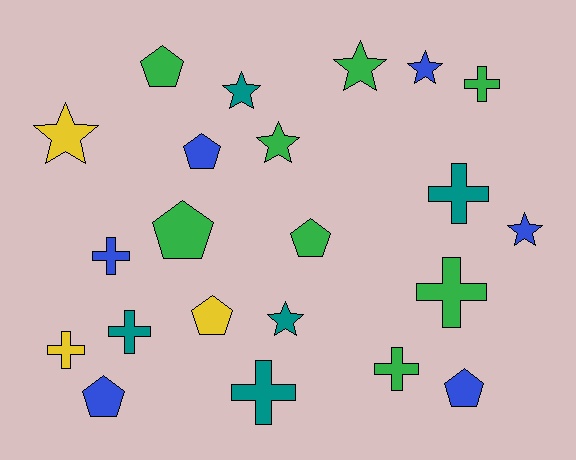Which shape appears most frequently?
Cross, with 8 objects.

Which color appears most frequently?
Green, with 8 objects.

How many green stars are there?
There are 2 green stars.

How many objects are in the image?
There are 22 objects.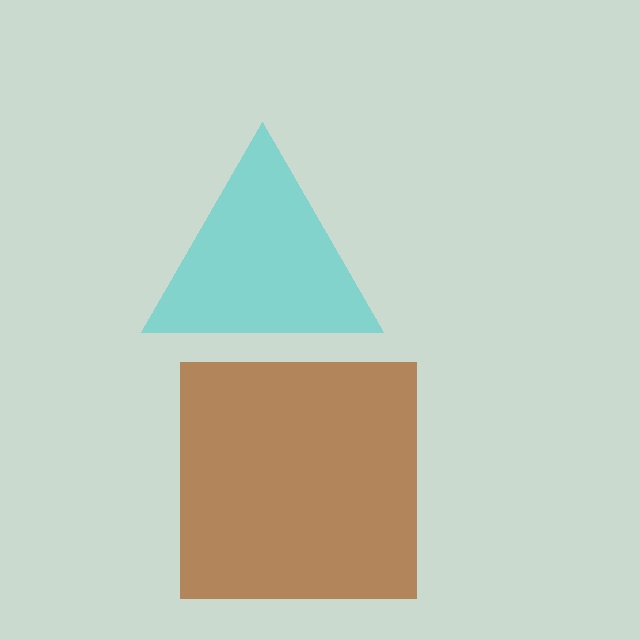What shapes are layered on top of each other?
The layered shapes are: a brown square, a cyan triangle.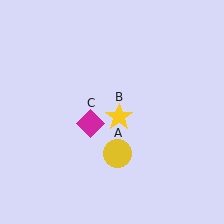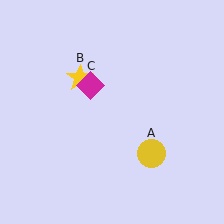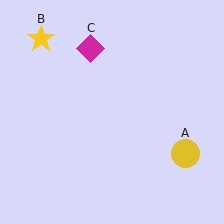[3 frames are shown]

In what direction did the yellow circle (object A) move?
The yellow circle (object A) moved right.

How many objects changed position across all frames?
3 objects changed position: yellow circle (object A), yellow star (object B), magenta diamond (object C).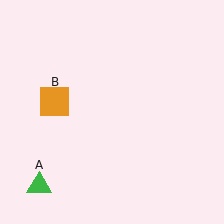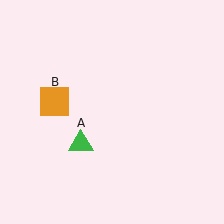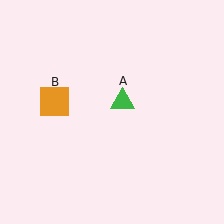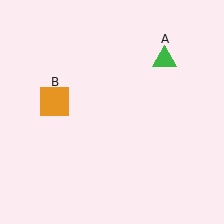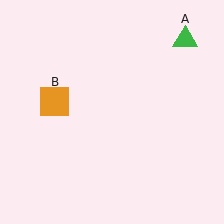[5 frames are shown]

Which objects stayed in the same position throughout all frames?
Orange square (object B) remained stationary.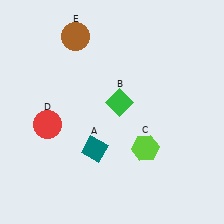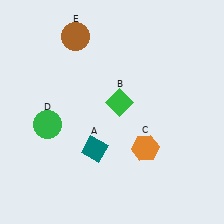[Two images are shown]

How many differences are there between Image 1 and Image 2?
There are 2 differences between the two images.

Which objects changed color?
C changed from lime to orange. D changed from red to green.